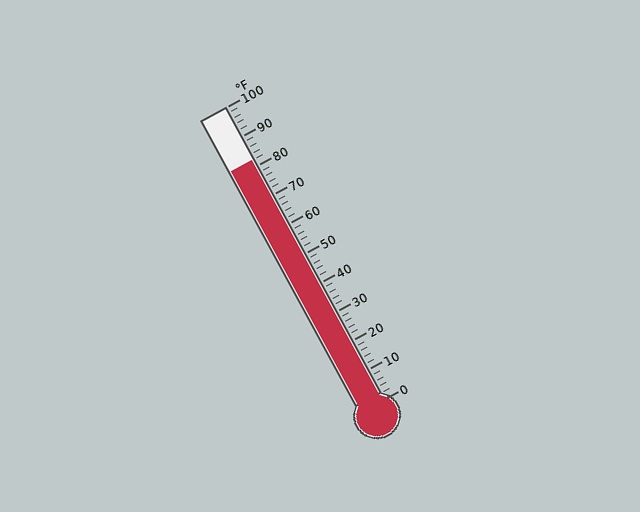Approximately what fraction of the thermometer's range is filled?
The thermometer is filled to approximately 80% of its range.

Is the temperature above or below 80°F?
The temperature is above 80°F.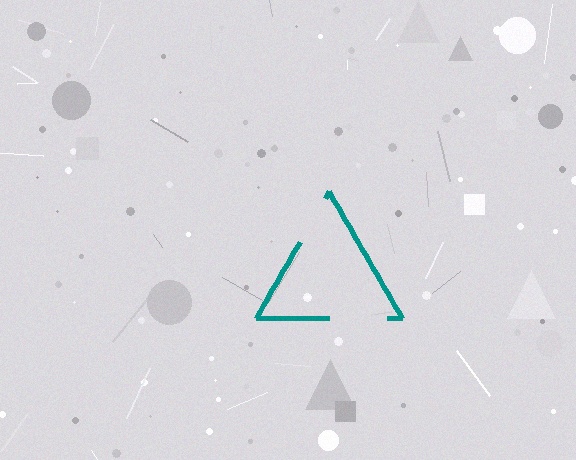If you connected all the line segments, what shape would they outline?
They would outline a triangle.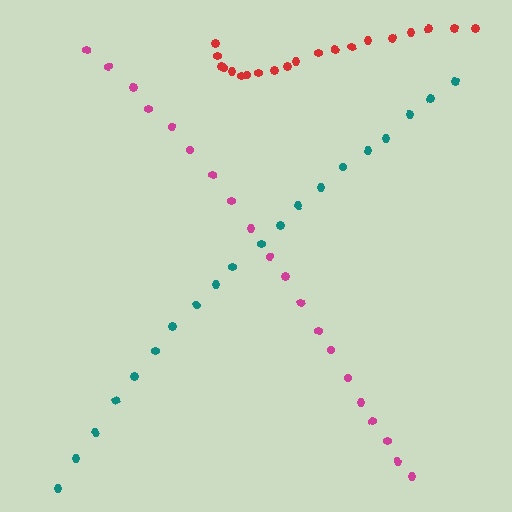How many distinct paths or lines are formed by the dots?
There are 3 distinct paths.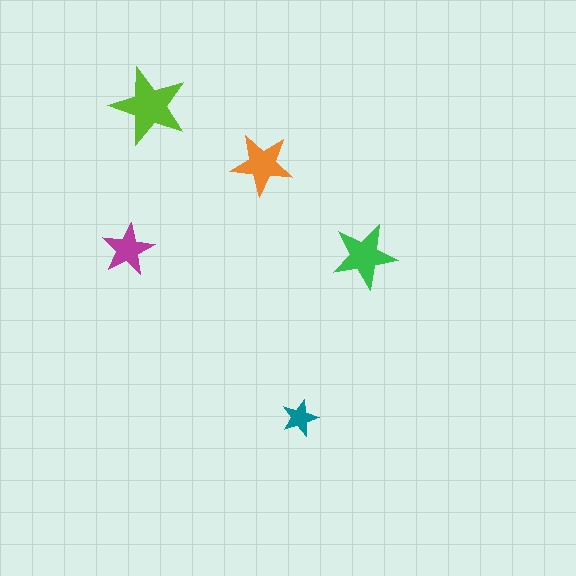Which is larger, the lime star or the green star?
The lime one.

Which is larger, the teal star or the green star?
The green one.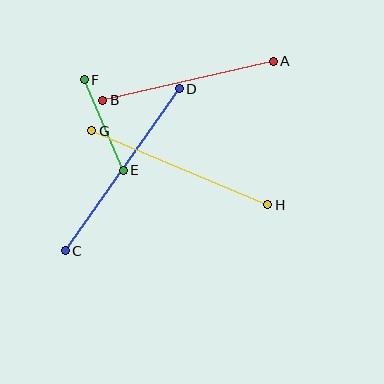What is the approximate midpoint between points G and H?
The midpoint is at approximately (180, 168) pixels.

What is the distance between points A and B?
The distance is approximately 175 pixels.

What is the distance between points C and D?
The distance is approximately 198 pixels.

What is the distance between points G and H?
The distance is approximately 191 pixels.